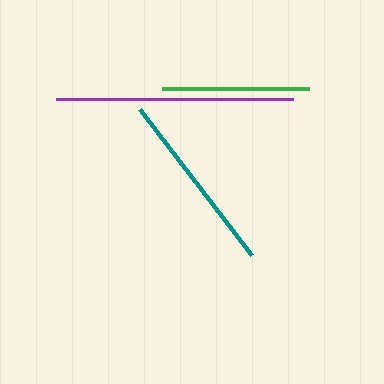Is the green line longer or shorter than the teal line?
The teal line is longer than the green line.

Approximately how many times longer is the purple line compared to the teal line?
The purple line is approximately 1.3 times the length of the teal line.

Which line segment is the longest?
The purple line is the longest at approximately 237 pixels.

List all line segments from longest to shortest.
From longest to shortest: purple, teal, green.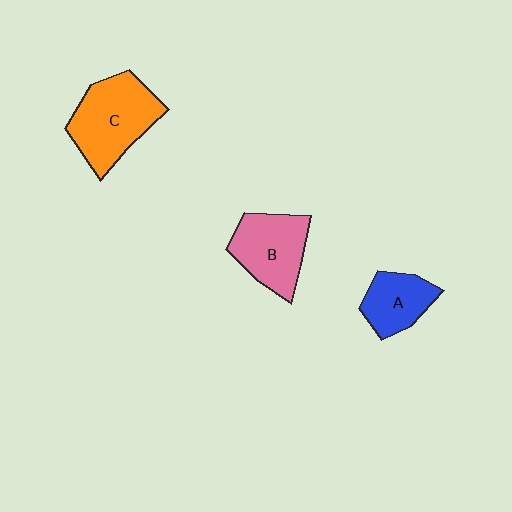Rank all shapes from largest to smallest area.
From largest to smallest: C (orange), B (pink), A (blue).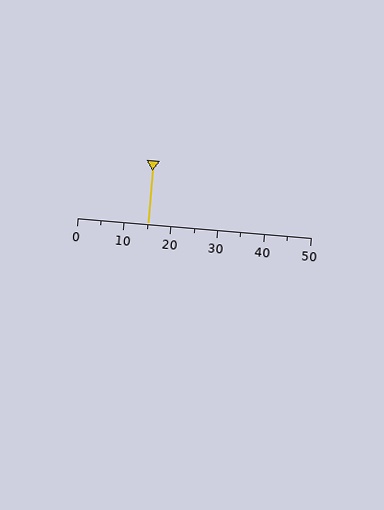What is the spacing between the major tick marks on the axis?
The major ticks are spaced 10 apart.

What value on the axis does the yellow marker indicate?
The marker indicates approximately 15.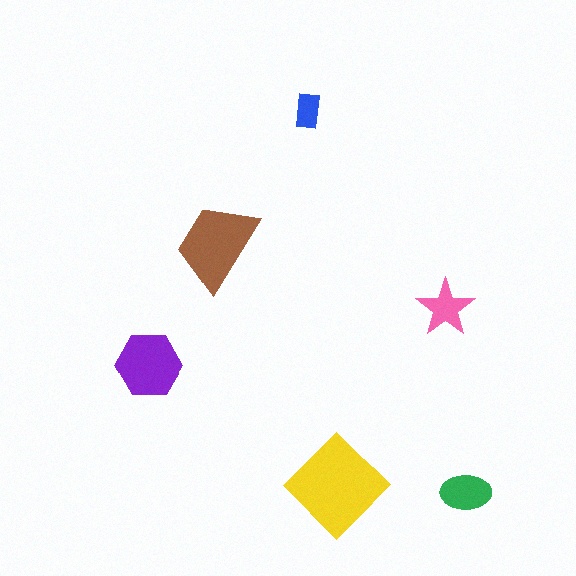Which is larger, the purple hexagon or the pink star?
The purple hexagon.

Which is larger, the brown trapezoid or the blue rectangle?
The brown trapezoid.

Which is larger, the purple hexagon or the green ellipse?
The purple hexagon.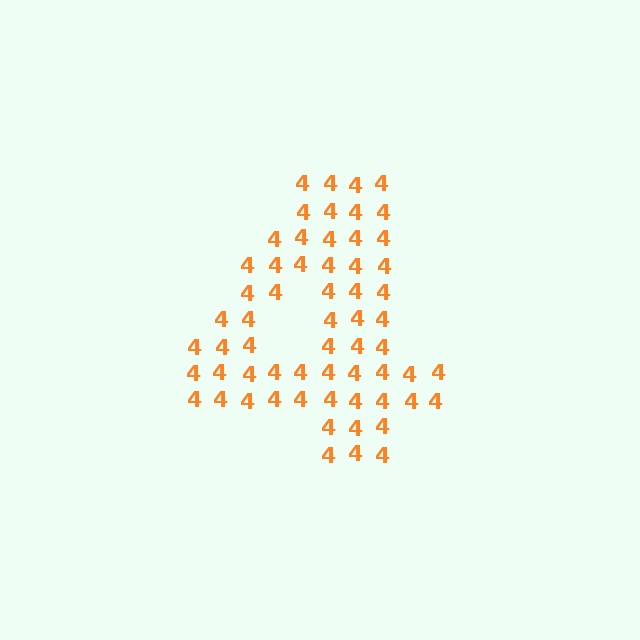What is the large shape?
The large shape is the digit 4.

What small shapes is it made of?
It is made of small digit 4's.